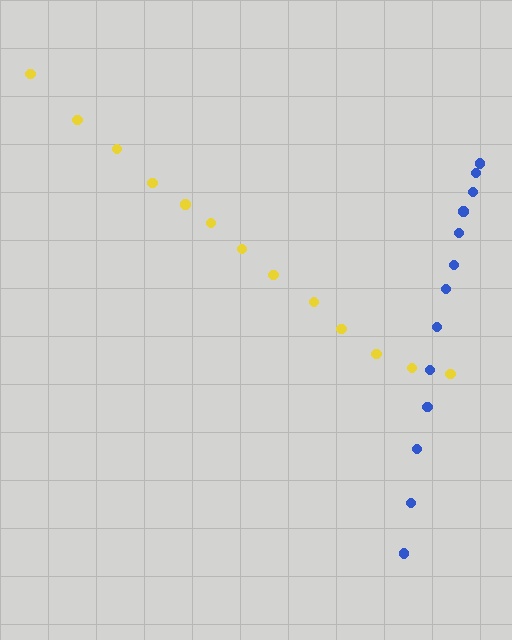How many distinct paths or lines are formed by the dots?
There are 2 distinct paths.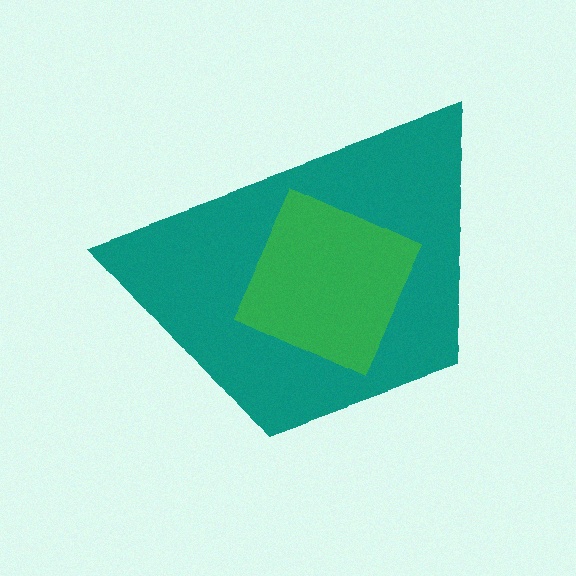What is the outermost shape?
The teal trapezoid.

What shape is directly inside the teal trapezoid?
The green diamond.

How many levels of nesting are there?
2.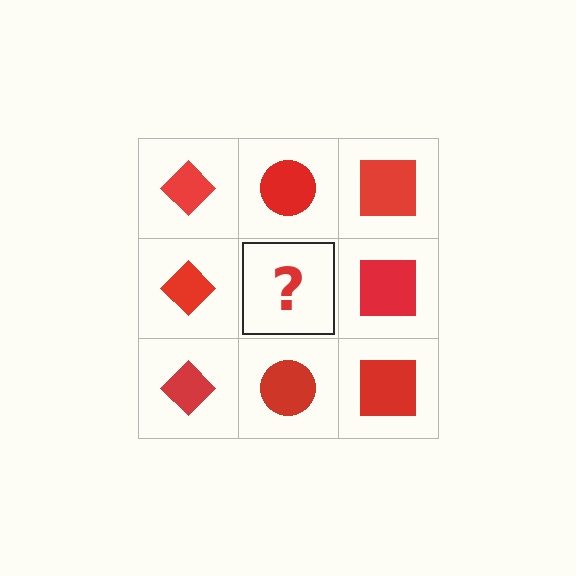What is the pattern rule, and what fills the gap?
The rule is that each column has a consistent shape. The gap should be filled with a red circle.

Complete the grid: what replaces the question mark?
The question mark should be replaced with a red circle.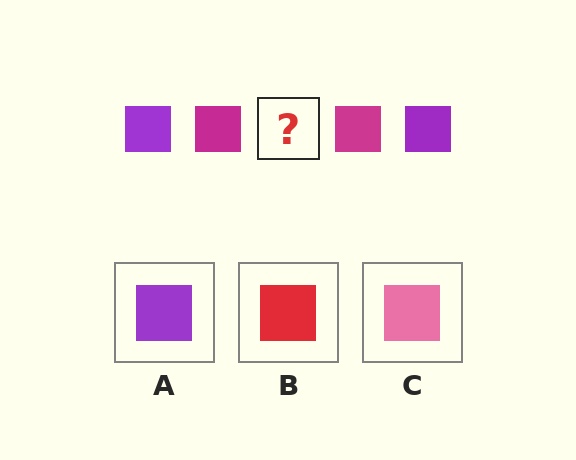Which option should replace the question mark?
Option A.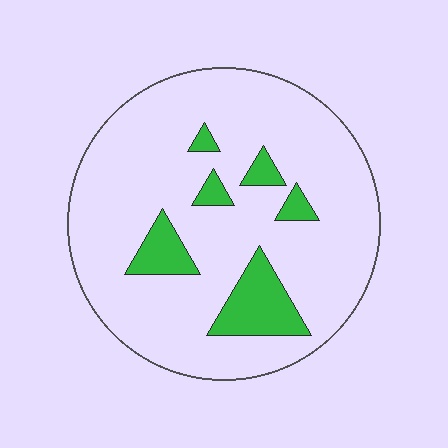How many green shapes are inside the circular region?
6.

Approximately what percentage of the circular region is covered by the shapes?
Approximately 15%.